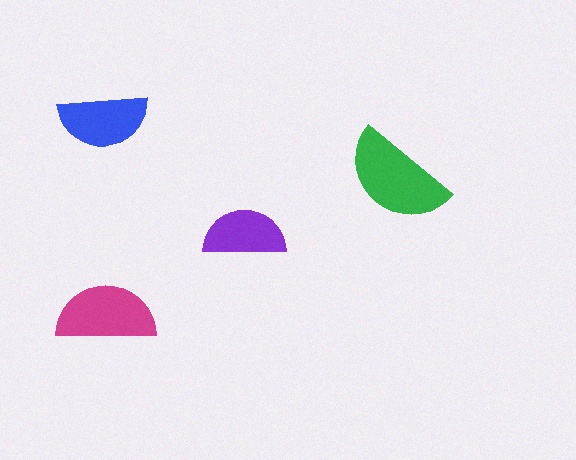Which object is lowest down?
The magenta semicircle is bottommost.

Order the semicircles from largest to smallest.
the green one, the magenta one, the blue one, the purple one.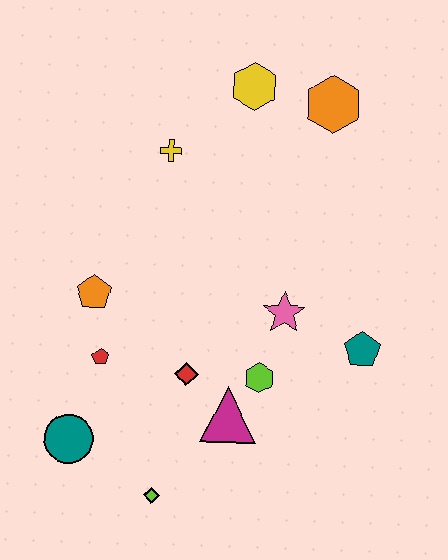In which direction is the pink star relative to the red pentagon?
The pink star is to the right of the red pentagon.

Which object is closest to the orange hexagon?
The yellow hexagon is closest to the orange hexagon.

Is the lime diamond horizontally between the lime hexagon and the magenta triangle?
No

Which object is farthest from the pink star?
The teal circle is farthest from the pink star.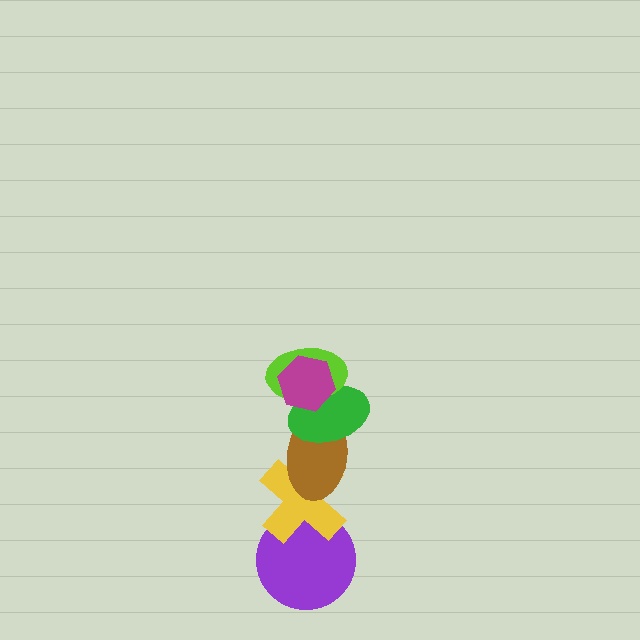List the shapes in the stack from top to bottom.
From top to bottom: the magenta hexagon, the lime ellipse, the green ellipse, the brown ellipse, the yellow cross, the purple circle.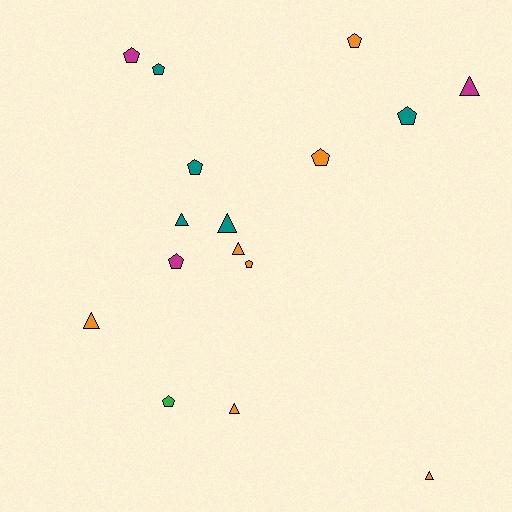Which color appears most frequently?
Orange, with 7 objects.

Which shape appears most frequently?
Pentagon, with 9 objects.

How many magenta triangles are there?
There is 1 magenta triangle.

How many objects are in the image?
There are 16 objects.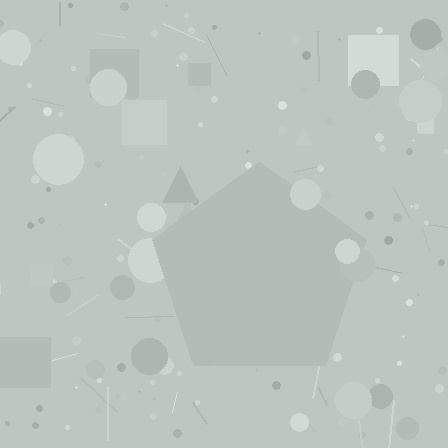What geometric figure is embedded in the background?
A pentagon is embedded in the background.